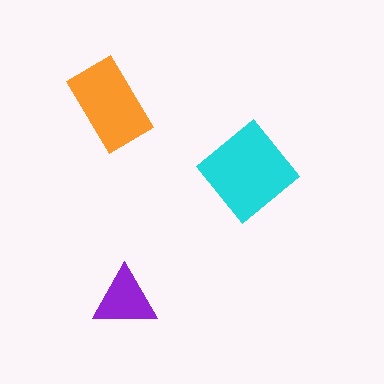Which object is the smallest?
The purple triangle.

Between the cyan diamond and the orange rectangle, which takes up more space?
The cyan diamond.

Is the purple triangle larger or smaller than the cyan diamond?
Smaller.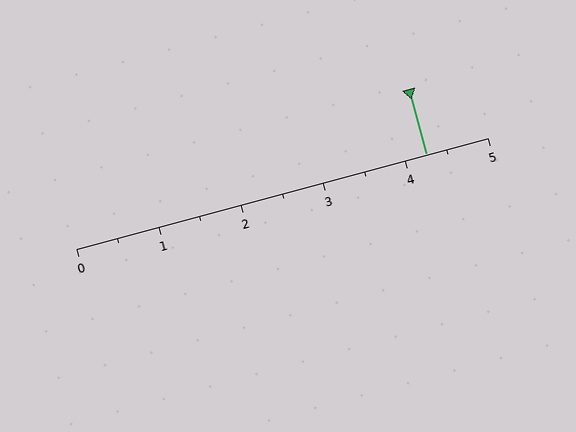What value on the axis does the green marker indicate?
The marker indicates approximately 4.2.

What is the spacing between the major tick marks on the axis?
The major ticks are spaced 1 apart.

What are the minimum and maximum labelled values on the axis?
The axis runs from 0 to 5.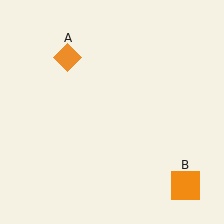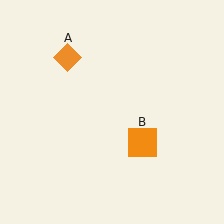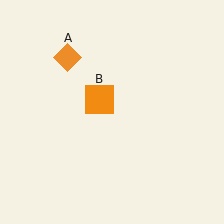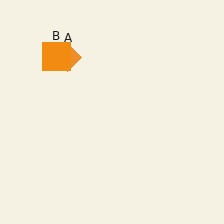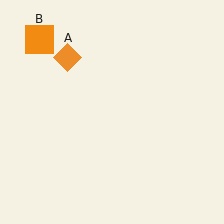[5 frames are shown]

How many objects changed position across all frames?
1 object changed position: orange square (object B).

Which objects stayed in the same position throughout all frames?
Orange diamond (object A) remained stationary.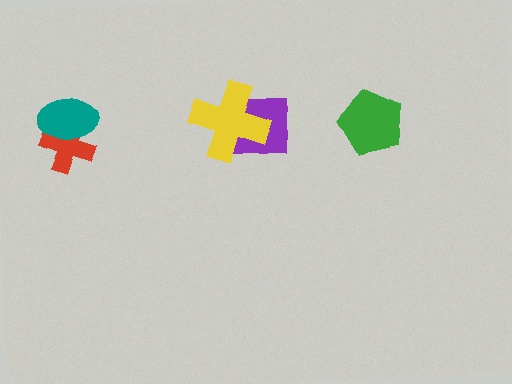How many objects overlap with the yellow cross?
1 object overlaps with the yellow cross.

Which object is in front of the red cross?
The teal ellipse is in front of the red cross.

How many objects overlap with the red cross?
1 object overlaps with the red cross.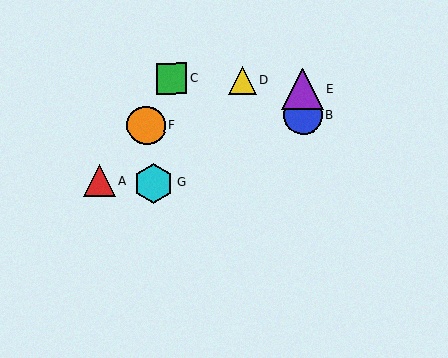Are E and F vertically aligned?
No, E is at x≈303 and F is at x≈147.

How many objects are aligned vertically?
2 objects (B, E) are aligned vertically.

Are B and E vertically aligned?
Yes, both are at x≈303.